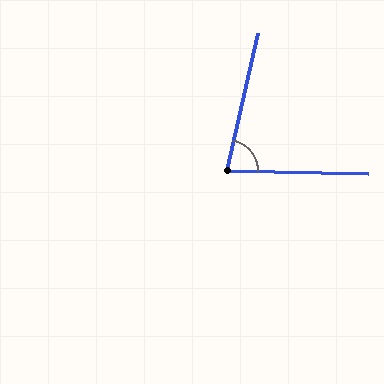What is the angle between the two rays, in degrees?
Approximately 78 degrees.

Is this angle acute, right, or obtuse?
It is acute.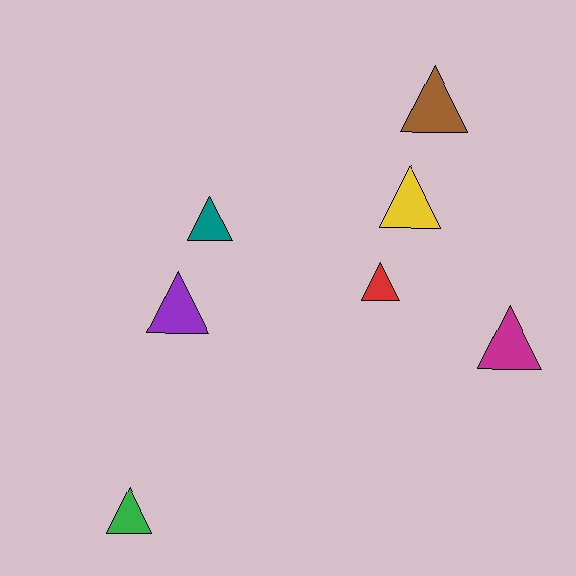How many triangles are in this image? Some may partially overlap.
There are 7 triangles.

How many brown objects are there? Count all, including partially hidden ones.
There is 1 brown object.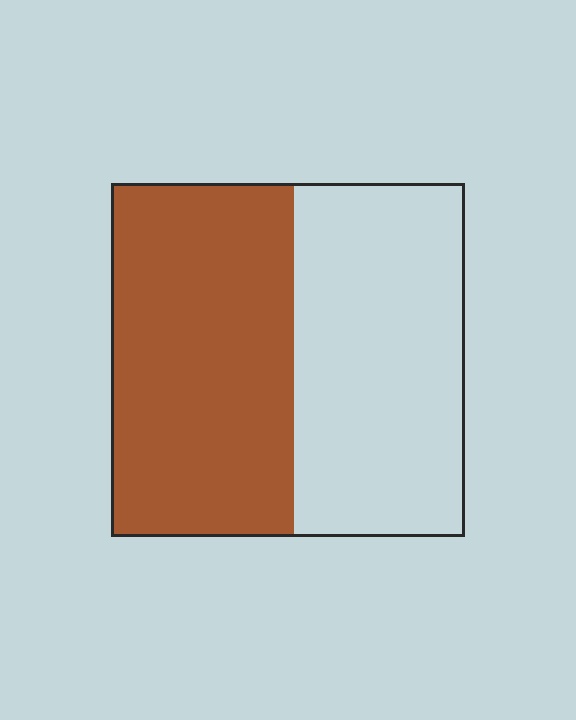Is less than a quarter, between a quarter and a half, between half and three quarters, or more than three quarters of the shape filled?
Between half and three quarters.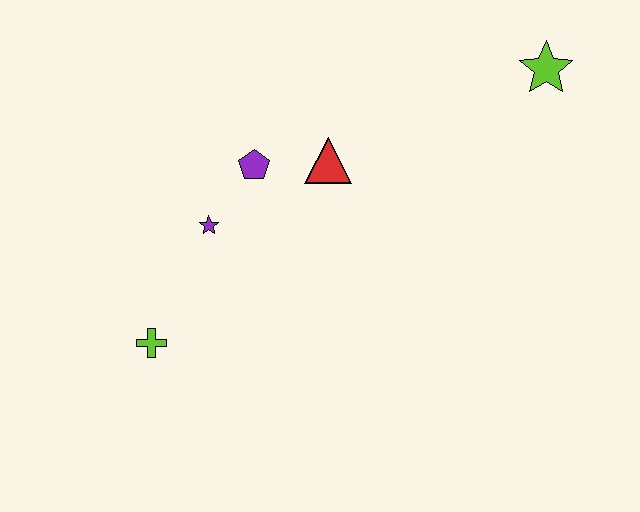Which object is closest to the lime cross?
The purple star is closest to the lime cross.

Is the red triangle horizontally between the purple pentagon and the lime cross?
No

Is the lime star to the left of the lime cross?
No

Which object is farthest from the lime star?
The lime cross is farthest from the lime star.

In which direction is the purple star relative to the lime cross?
The purple star is above the lime cross.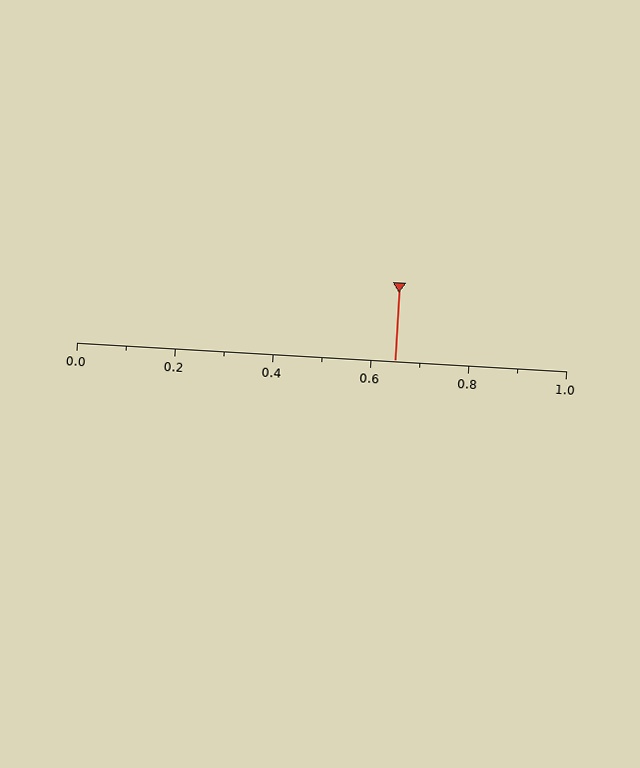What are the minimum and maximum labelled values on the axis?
The axis runs from 0.0 to 1.0.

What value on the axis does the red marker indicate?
The marker indicates approximately 0.65.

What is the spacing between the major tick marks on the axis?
The major ticks are spaced 0.2 apart.